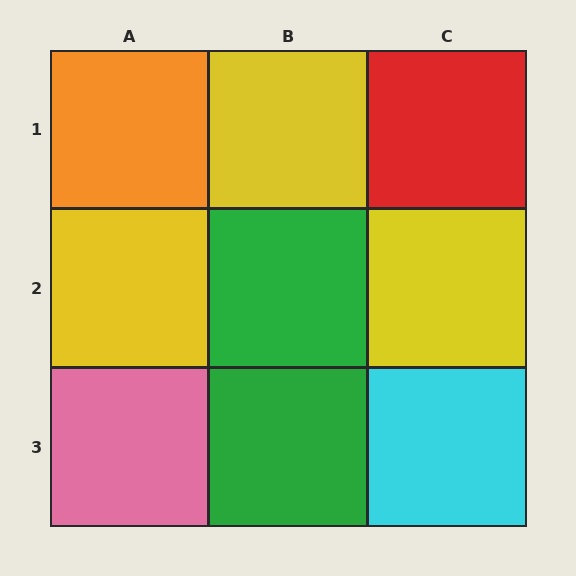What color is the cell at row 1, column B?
Yellow.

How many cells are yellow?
3 cells are yellow.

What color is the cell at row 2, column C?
Yellow.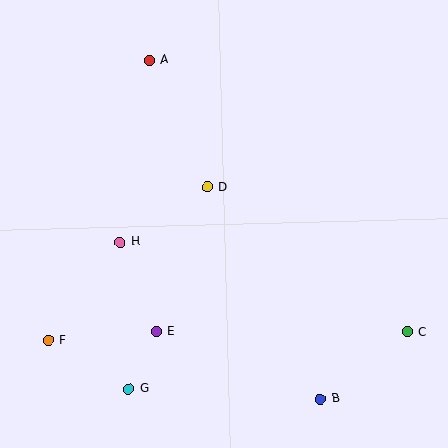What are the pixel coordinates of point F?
Point F is at (48, 341).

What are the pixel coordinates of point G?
Point G is at (129, 389).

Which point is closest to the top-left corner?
Point A is closest to the top-left corner.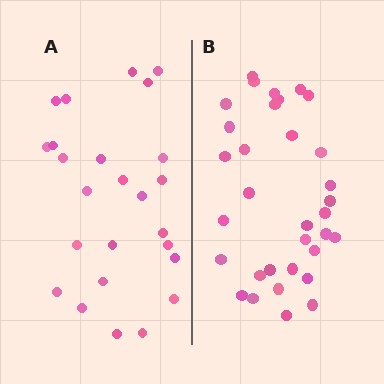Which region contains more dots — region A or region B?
Region B (the right region) has more dots.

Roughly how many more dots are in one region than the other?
Region B has roughly 8 or so more dots than region A.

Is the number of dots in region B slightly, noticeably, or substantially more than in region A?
Region B has noticeably more, but not dramatically so. The ratio is roughly 1.3 to 1.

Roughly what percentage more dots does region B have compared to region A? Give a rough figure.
About 30% more.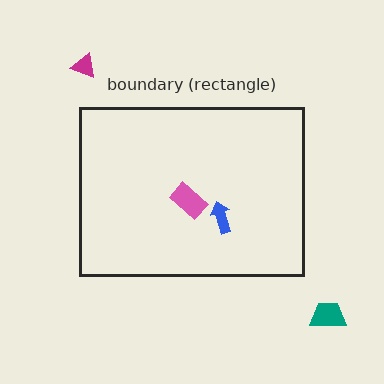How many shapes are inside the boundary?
2 inside, 2 outside.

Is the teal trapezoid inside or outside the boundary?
Outside.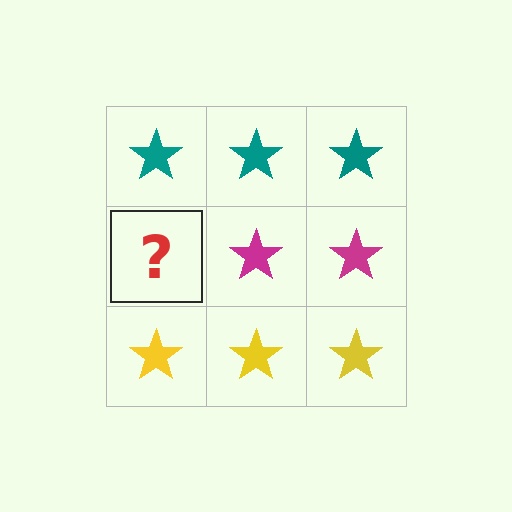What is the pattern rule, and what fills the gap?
The rule is that each row has a consistent color. The gap should be filled with a magenta star.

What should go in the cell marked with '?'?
The missing cell should contain a magenta star.